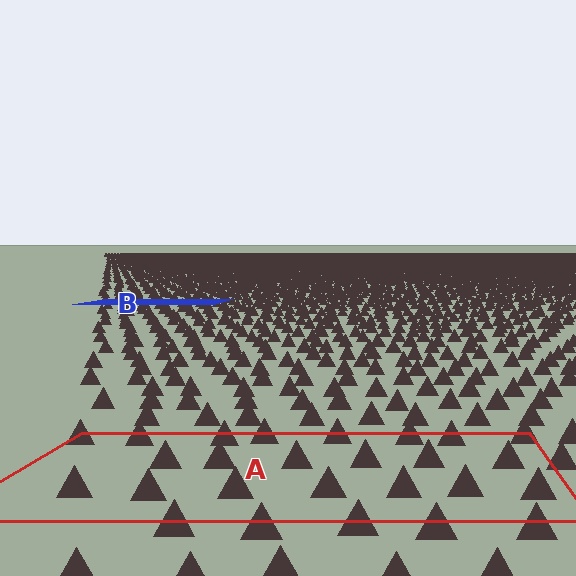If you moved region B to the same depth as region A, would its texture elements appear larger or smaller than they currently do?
They would appear larger. At a closer depth, the same texture elements are projected at a bigger on-screen size.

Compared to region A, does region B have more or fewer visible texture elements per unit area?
Region B has more texture elements per unit area — they are packed more densely because it is farther away.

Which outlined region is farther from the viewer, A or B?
Region B is farther from the viewer — the texture elements inside it appear smaller and more densely packed.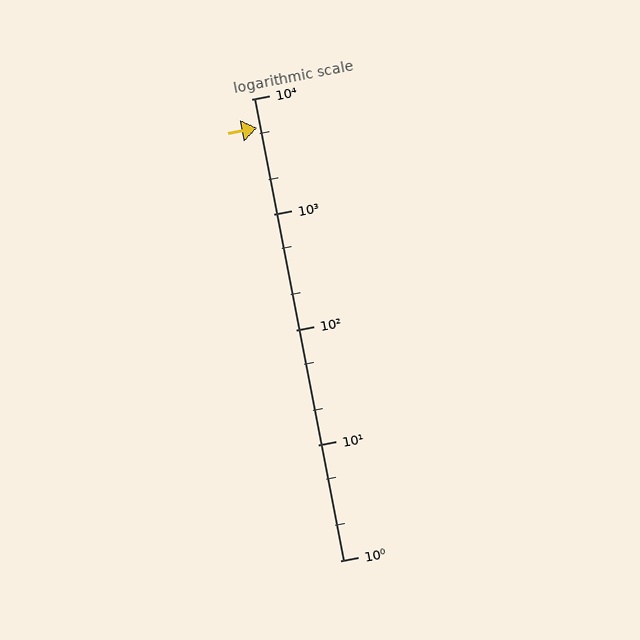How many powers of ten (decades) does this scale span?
The scale spans 4 decades, from 1 to 10000.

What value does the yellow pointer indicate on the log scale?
The pointer indicates approximately 5600.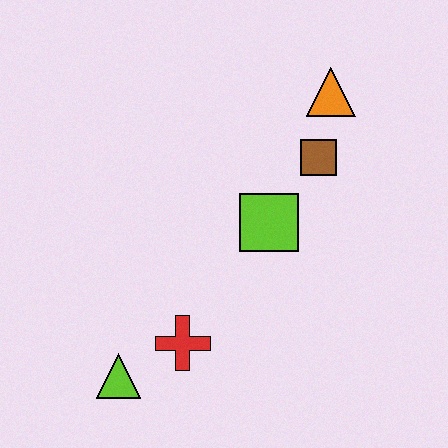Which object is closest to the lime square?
The brown square is closest to the lime square.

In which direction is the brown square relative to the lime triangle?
The brown square is above the lime triangle.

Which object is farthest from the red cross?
The orange triangle is farthest from the red cross.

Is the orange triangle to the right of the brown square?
Yes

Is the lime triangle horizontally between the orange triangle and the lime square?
No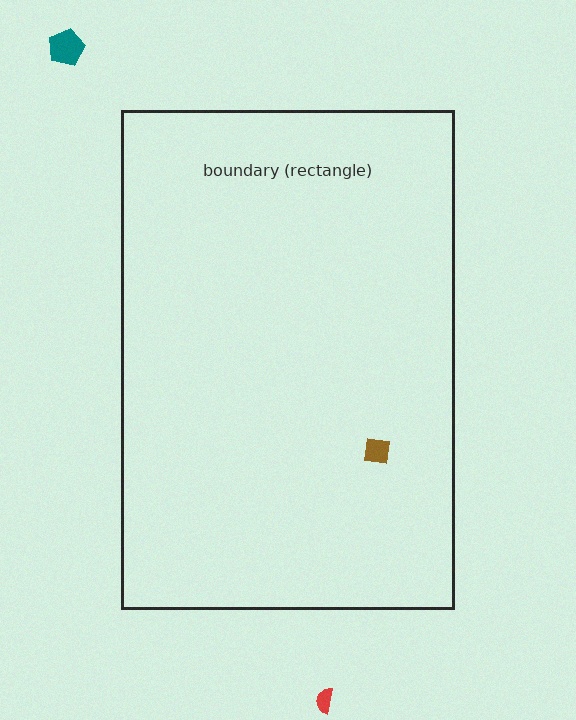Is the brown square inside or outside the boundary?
Inside.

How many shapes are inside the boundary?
1 inside, 2 outside.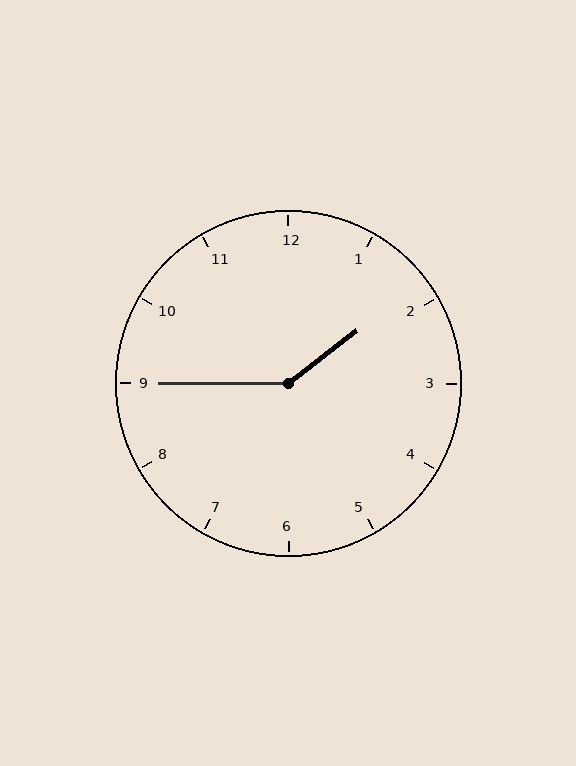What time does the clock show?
1:45.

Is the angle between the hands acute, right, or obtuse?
It is obtuse.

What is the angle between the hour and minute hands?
Approximately 142 degrees.